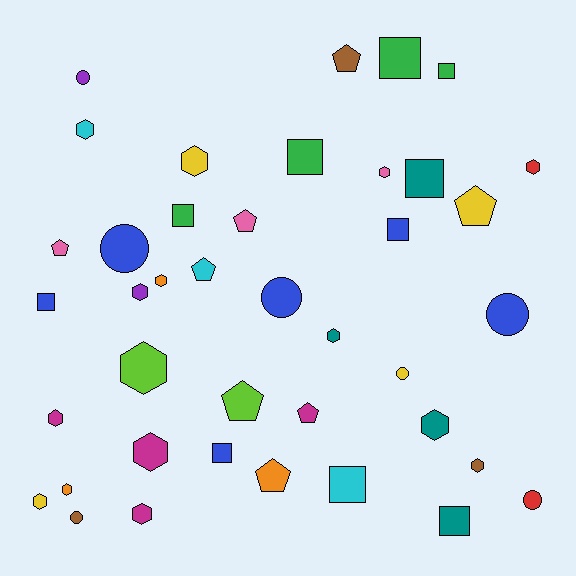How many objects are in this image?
There are 40 objects.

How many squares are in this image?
There are 10 squares.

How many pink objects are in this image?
There are 3 pink objects.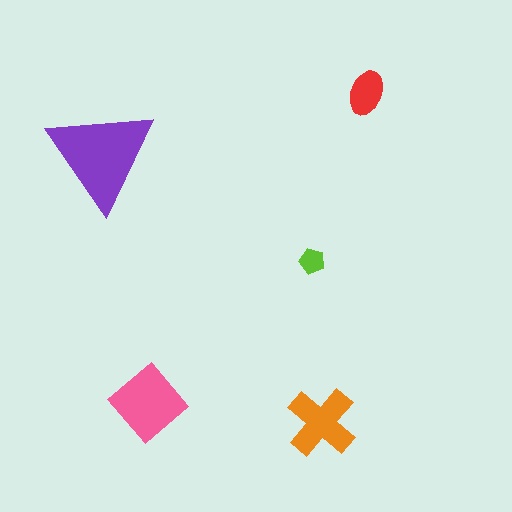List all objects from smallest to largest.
The lime pentagon, the red ellipse, the orange cross, the pink diamond, the purple triangle.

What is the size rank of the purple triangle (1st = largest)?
1st.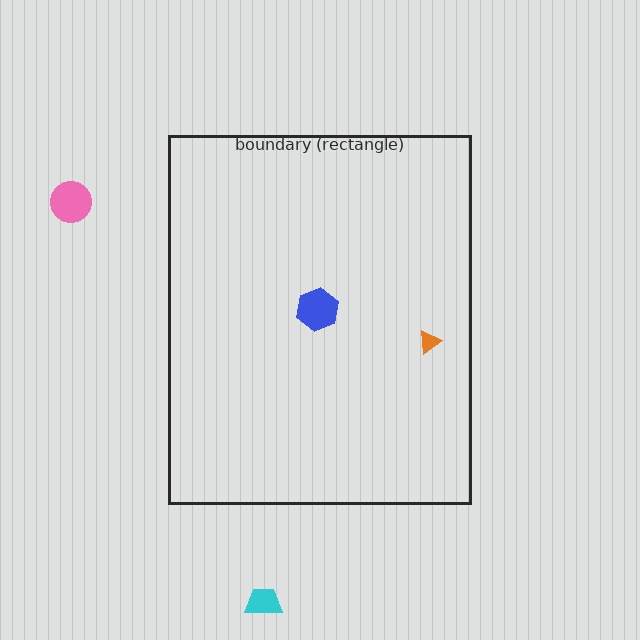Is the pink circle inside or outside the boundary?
Outside.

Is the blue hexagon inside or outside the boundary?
Inside.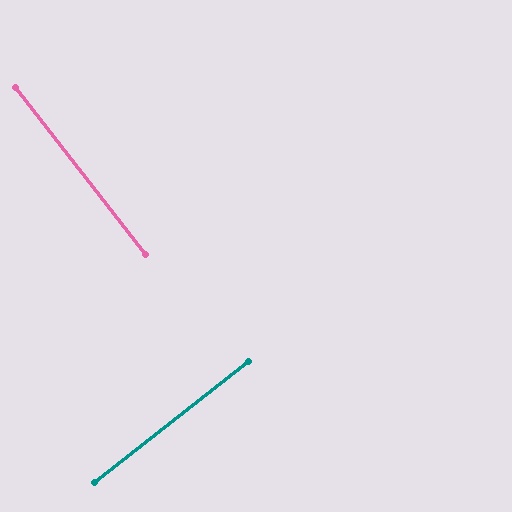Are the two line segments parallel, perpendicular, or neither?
Perpendicular — they meet at approximately 90°.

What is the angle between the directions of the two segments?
Approximately 90 degrees.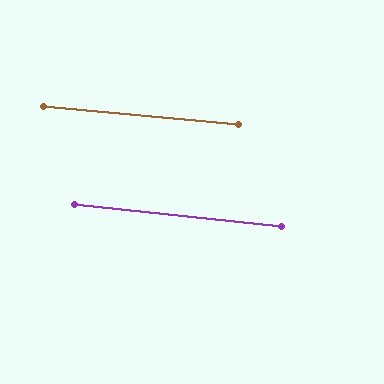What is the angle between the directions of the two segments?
Approximately 1 degree.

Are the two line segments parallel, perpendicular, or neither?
Parallel — their directions differ by only 0.9°.